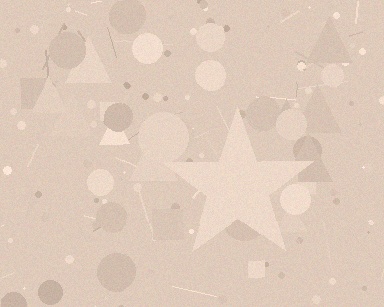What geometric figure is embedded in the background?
A star is embedded in the background.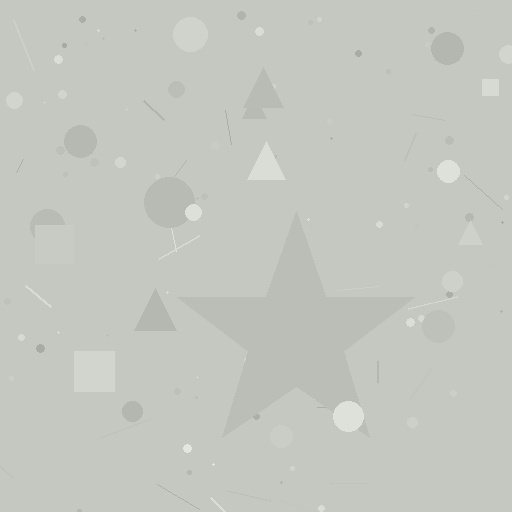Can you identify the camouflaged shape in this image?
The camouflaged shape is a star.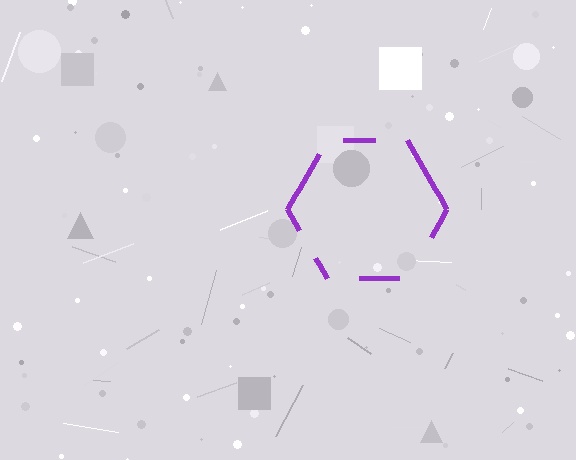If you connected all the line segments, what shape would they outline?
They would outline a hexagon.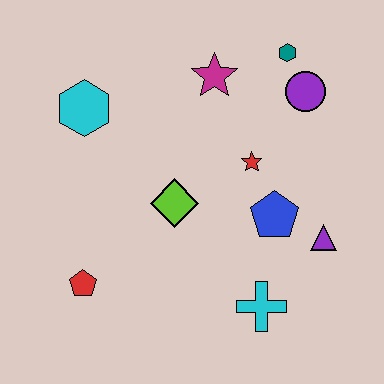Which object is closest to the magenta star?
The teal hexagon is closest to the magenta star.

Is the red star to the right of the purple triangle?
No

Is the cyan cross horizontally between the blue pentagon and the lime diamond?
Yes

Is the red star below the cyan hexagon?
Yes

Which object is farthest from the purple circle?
The red pentagon is farthest from the purple circle.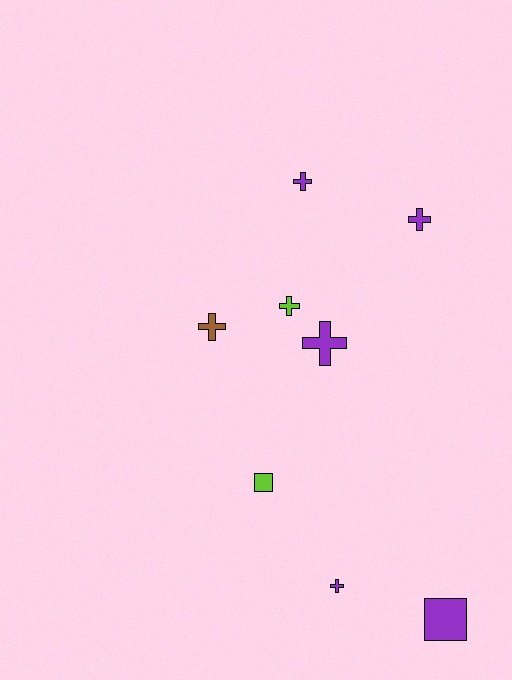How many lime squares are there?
There is 1 lime square.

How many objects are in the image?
There are 8 objects.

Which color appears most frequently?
Purple, with 5 objects.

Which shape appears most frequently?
Cross, with 6 objects.